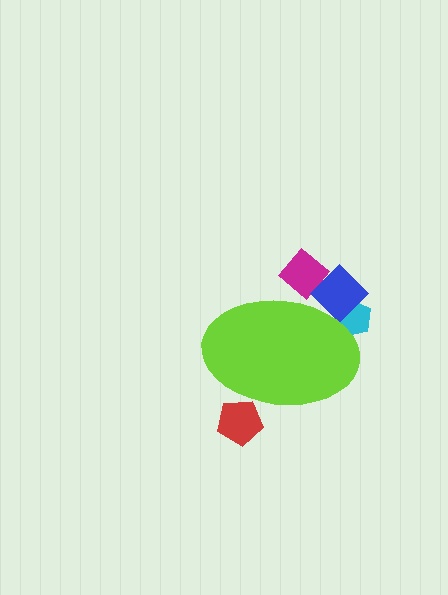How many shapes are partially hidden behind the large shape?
4 shapes are partially hidden.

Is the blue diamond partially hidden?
Yes, the blue diamond is partially hidden behind the lime ellipse.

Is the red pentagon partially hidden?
Yes, the red pentagon is partially hidden behind the lime ellipse.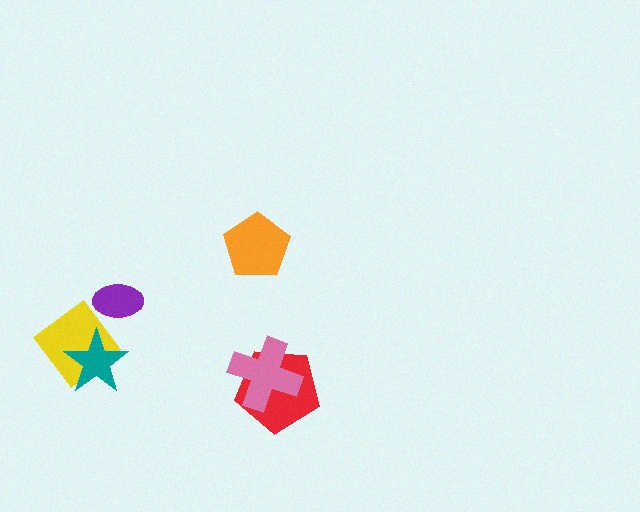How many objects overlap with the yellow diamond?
1 object overlaps with the yellow diamond.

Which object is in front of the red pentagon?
The pink cross is in front of the red pentagon.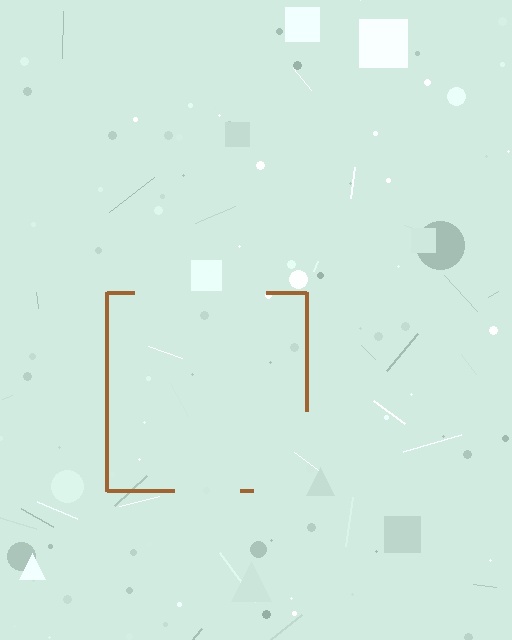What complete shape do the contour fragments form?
The contour fragments form a square.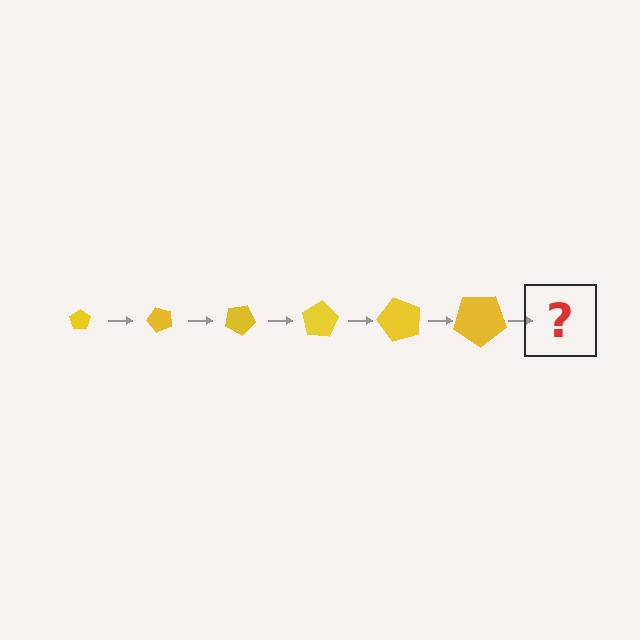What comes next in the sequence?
The next element should be a pentagon, larger than the previous one and rotated 300 degrees from the start.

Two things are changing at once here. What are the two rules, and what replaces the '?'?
The two rules are that the pentagon grows larger each step and it rotates 50 degrees each step. The '?' should be a pentagon, larger than the previous one and rotated 300 degrees from the start.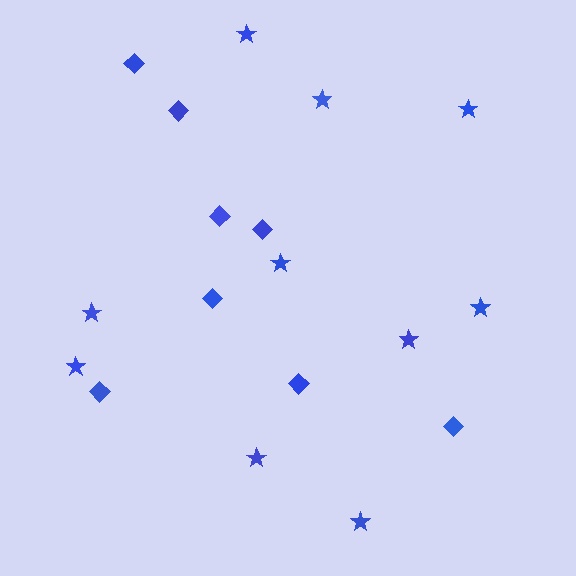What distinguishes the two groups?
There are 2 groups: one group of stars (10) and one group of diamonds (8).